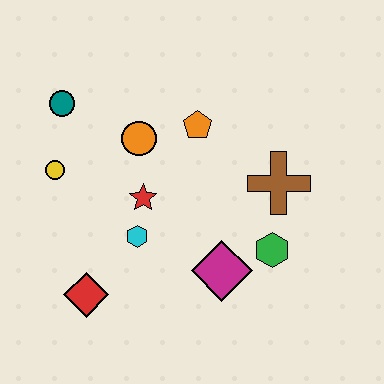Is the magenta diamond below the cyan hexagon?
Yes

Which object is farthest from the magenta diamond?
The teal circle is farthest from the magenta diamond.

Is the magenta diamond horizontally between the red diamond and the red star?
No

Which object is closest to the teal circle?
The yellow circle is closest to the teal circle.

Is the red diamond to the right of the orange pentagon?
No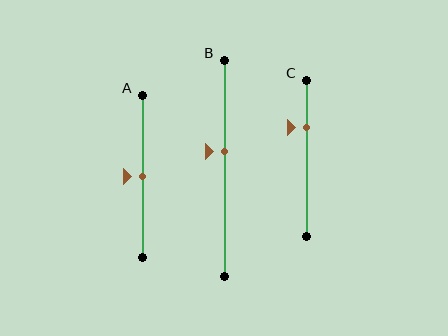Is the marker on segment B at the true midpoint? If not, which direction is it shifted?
No, the marker on segment B is shifted upward by about 8% of the segment length.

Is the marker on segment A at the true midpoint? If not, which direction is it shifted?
Yes, the marker on segment A is at the true midpoint.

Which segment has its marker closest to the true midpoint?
Segment A has its marker closest to the true midpoint.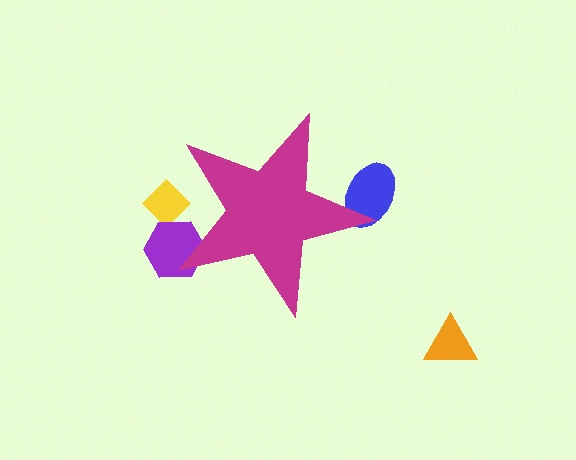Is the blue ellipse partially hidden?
Yes, the blue ellipse is partially hidden behind the magenta star.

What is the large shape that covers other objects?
A magenta star.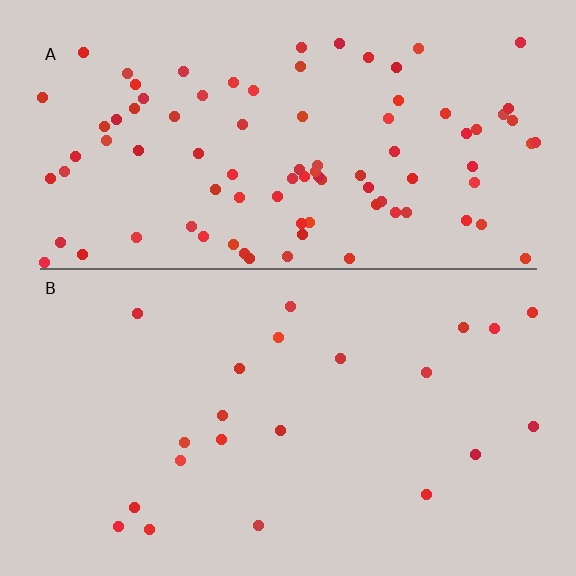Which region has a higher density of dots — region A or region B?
A (the top).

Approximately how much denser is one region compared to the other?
Approximately 4.2× — region A over region B.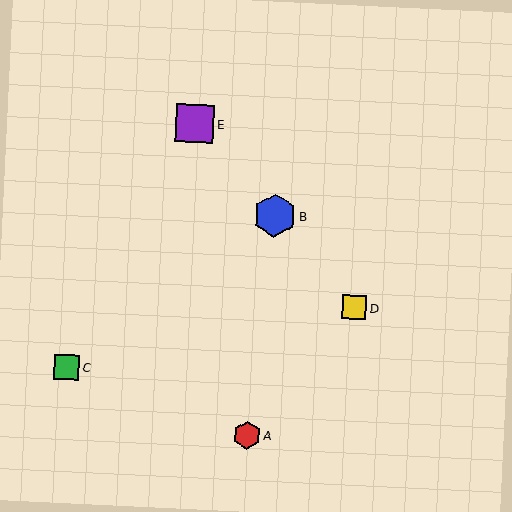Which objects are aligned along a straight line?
Objects B, D, E are aligned along a straight line.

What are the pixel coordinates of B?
Object B is at (275, 216).